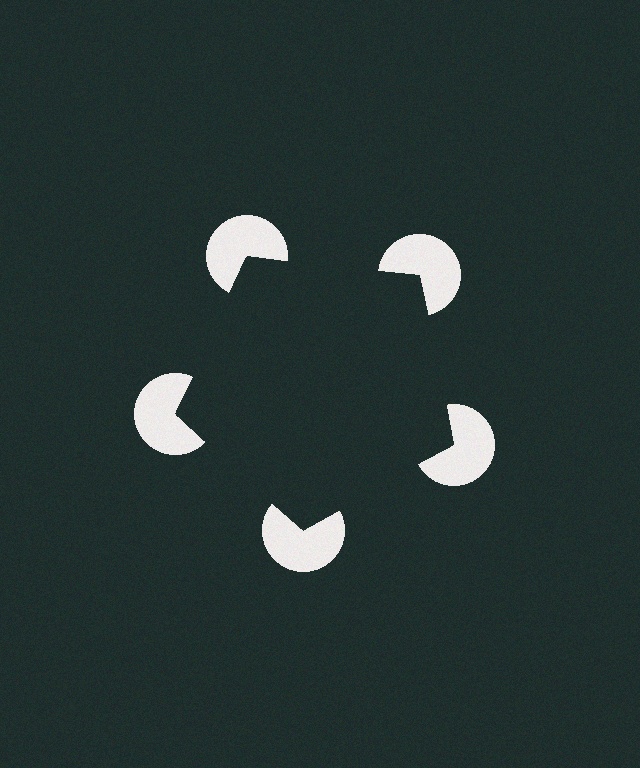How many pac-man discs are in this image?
There are 5 — one at each vertex of the illusory pentagon.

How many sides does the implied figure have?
5 sides.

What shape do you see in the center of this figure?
An illusory pentagon — its edges are inferred from the aligned wedge cuts in the pac-man discs, not physically drawn.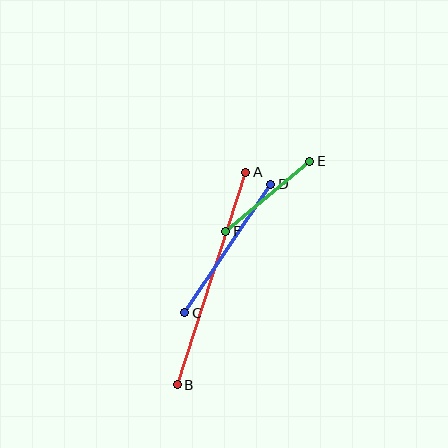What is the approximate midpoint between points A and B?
The midpoint is at approximately (212, 278) pixels.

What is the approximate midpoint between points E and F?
The midpoint is at approximately (268, 196) pixels.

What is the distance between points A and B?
The distance is approximately 223 pixels.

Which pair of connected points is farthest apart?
Points A and B are farthest apart.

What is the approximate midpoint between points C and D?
The midpoint is at approximately (228, 248) pixels.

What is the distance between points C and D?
The distance is approximately 155 pixels.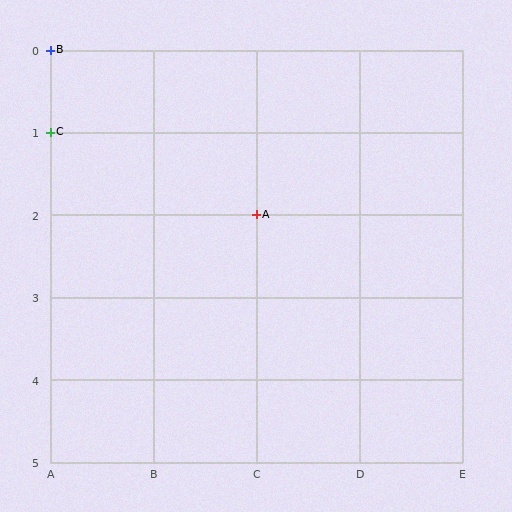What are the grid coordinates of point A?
Point A is at grid coordinates (C, 2).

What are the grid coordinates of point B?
Point B is at grid coordinates (A, 0).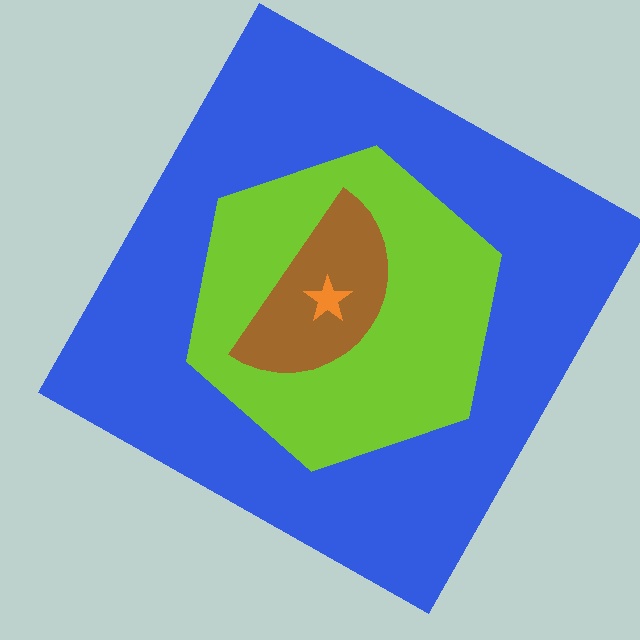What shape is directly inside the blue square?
The lime hexagon.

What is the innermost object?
The orange star.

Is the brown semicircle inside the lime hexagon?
Yes.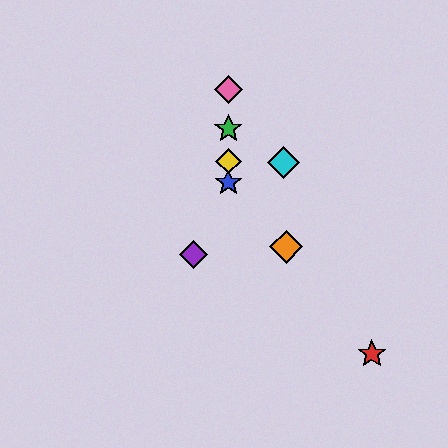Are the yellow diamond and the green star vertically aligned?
Yes, both are at x≈228.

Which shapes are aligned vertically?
The blue star, the green star, the yellow diamond, the pink diamond are aligned vertically.